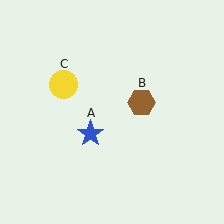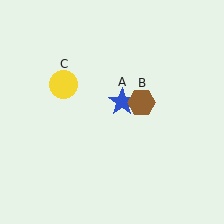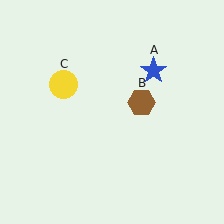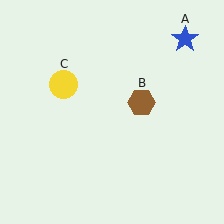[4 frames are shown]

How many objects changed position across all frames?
1 object changed position: blue star (object A).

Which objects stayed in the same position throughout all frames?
Brown hexagon (object B) and yellow circle (object C) remained stationary.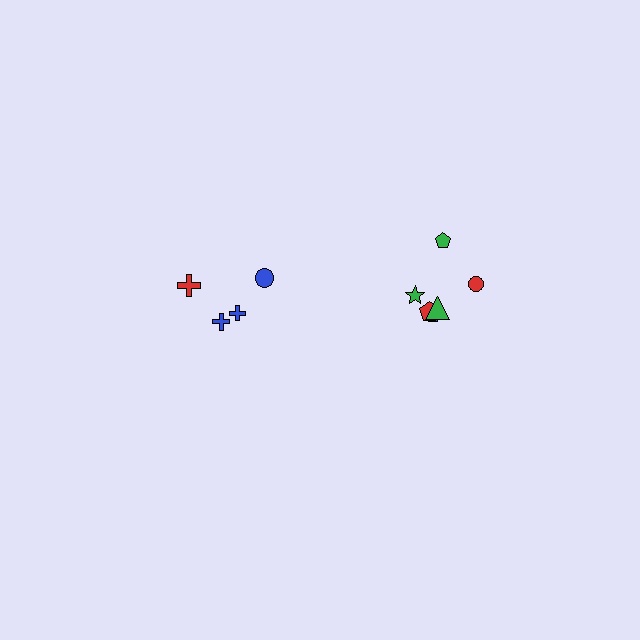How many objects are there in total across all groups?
There are 10 objects.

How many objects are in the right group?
There are 6 objects.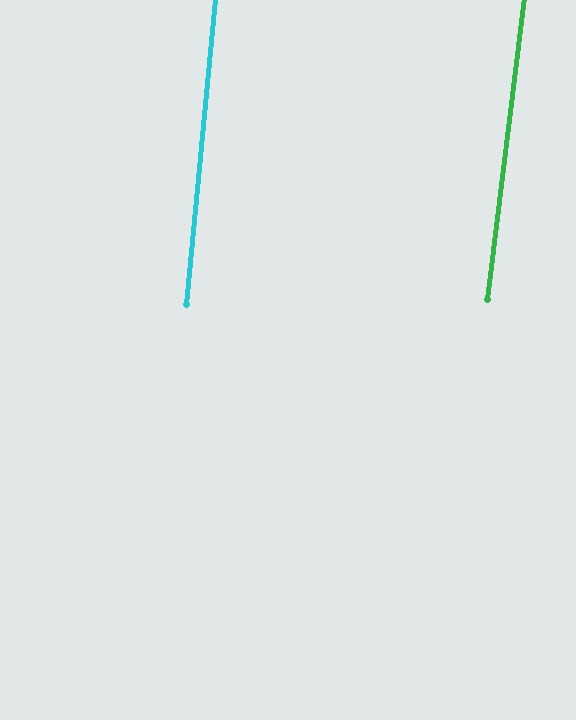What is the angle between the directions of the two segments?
Approximately 2 degrees.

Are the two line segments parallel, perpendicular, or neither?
Parallel — their directions differ by only 1.6°.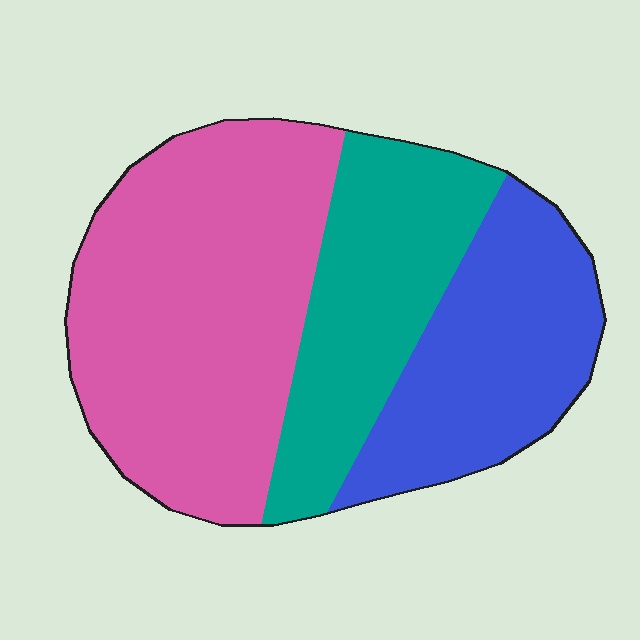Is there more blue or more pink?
Pink.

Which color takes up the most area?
Pink, at roughly 45%.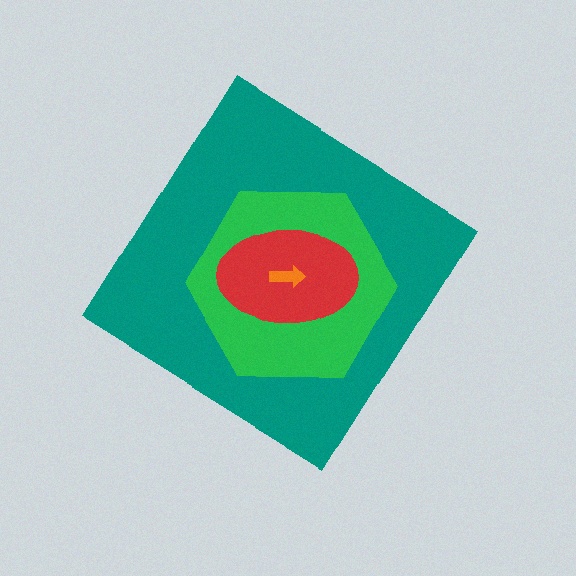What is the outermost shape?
The teal diamond.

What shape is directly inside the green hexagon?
The red ellipse.